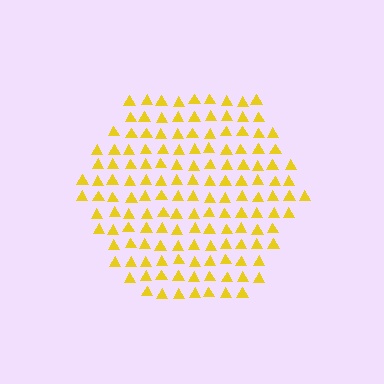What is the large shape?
The large shape is a hexagon.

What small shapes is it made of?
It is made of small triangles.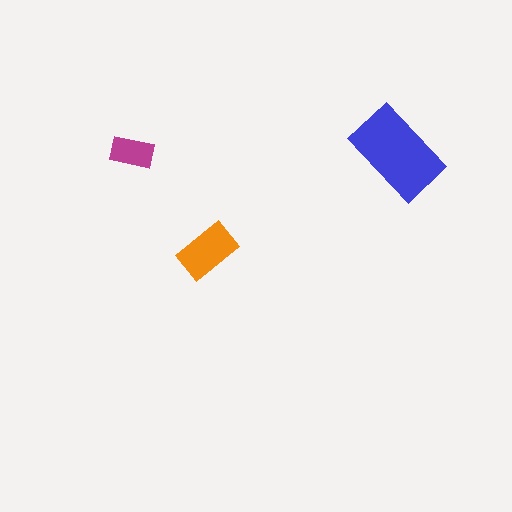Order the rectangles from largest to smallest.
the blue one, the orange one, the magenta one.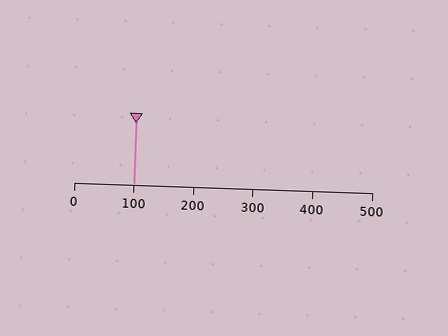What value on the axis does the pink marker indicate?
The marker indicates approximately 100.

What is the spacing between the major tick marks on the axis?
The major ticks are spaced 100 apart.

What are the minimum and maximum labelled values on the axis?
The axis runs from 0 to 500.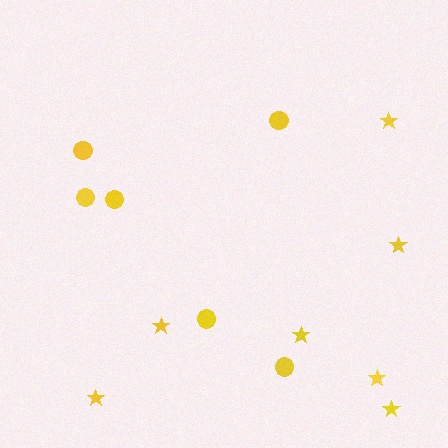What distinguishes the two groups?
There are 2 groups: one group of stars (7) and one group of circles (6).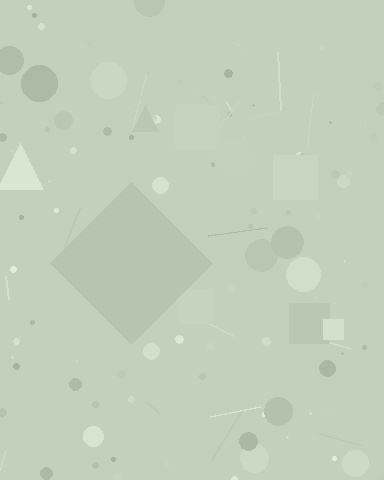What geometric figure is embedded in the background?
A diamond is embedded in the background.